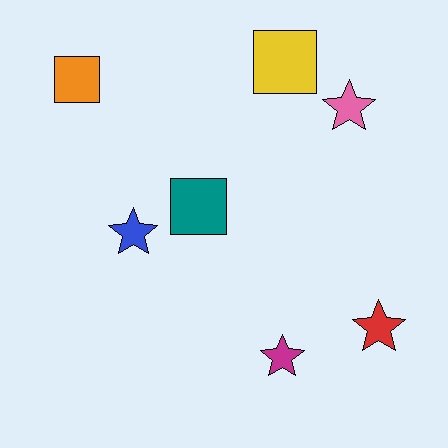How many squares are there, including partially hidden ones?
There are 3 squares.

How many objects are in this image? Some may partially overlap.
There are 7 objects.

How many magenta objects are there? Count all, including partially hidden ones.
There is 1 magenta object.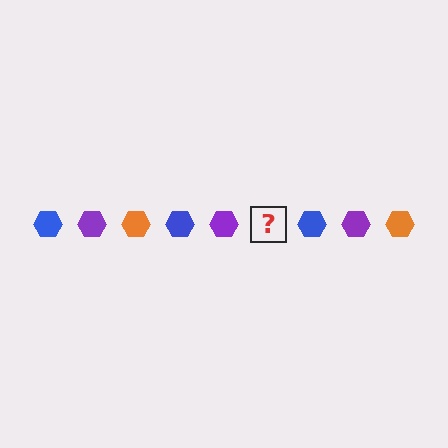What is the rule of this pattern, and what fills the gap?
The rule is that the pattern cycles through blue, purple, orange hexagons. The gap should be filled with an orange hexagon.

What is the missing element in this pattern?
The missing element is an orange hexagon.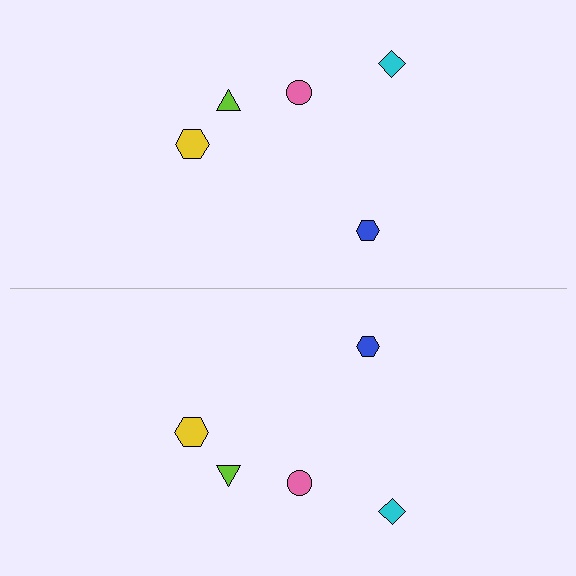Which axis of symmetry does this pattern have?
The pattern has a horizontal axis of symmetry running through the center of the image.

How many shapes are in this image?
There are 10 shapes in this image.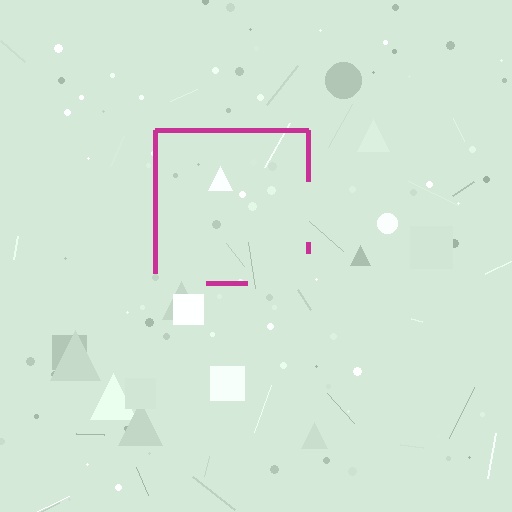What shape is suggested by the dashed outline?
The dashed outline suggests a square.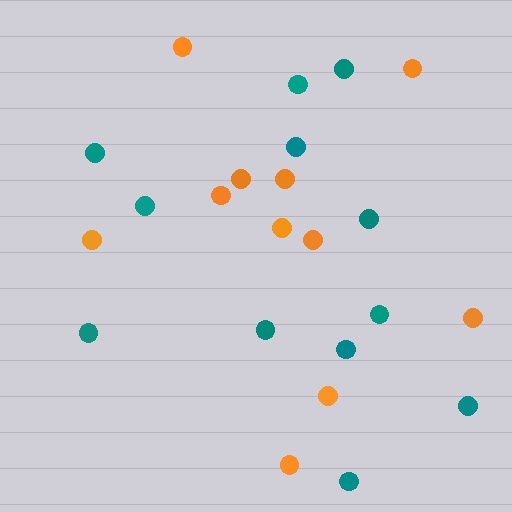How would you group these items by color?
There are 2 groups: one group of teal circles (12) and one group of orange circles (11).